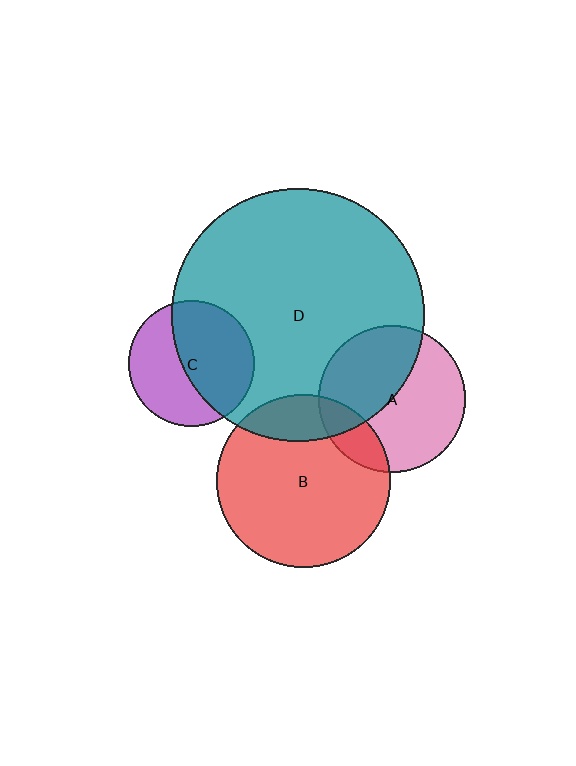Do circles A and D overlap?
Yes.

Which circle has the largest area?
Circle D (teal).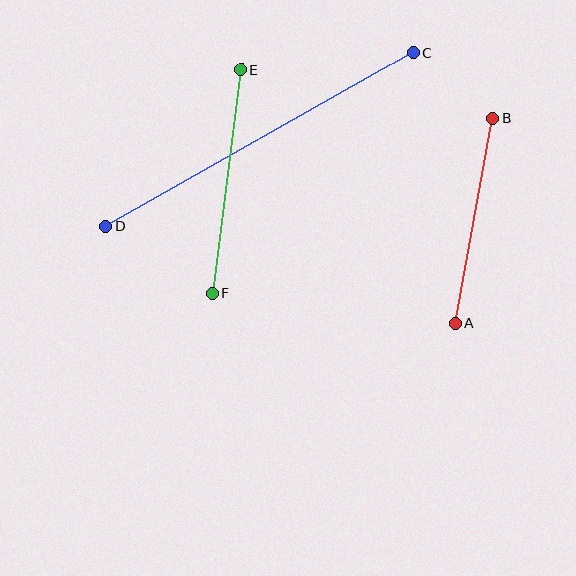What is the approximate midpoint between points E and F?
The midpoint is at approximately (226, 181) pixels.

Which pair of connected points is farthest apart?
Points C and D are farthest apart.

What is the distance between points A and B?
The distance is approximately 209 pixels.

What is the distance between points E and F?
The distance is approximately 225 pixels.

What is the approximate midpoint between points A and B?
The midpoint is at approximately (474, 221) pixels.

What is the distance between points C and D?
The distance is approximately 352 pixels.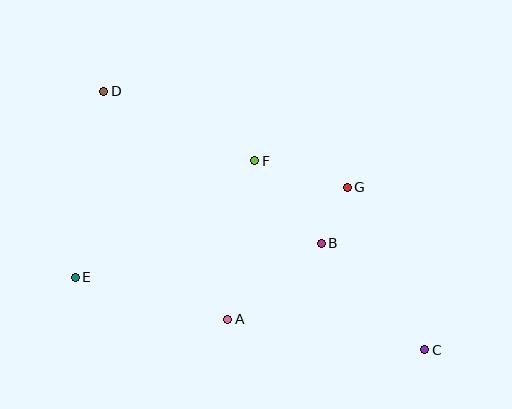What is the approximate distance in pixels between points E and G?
The distance between E and G is approximately 286 pixels.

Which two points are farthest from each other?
Points C and D are farthest from each other.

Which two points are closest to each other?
Points B and G are closest to each other.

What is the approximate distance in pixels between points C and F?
The distance between C and F is approximately 254 pixels.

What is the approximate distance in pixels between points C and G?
The distance between C and G is approximately 180 pixels.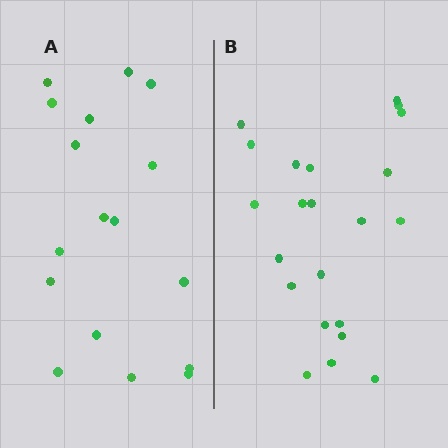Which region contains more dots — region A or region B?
Region B (the right region) has more dots.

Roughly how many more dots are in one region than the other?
Region B has about 5 more dots than region A.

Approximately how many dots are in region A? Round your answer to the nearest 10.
About 20 dots. (The exact count is 17, which rounds to 20.)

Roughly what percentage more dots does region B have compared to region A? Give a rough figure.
About 30% more.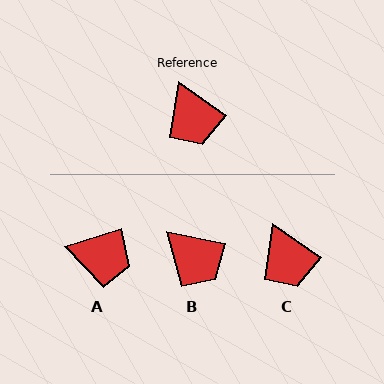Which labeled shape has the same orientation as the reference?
C.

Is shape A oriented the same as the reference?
No, it is off by about 52 degrees.